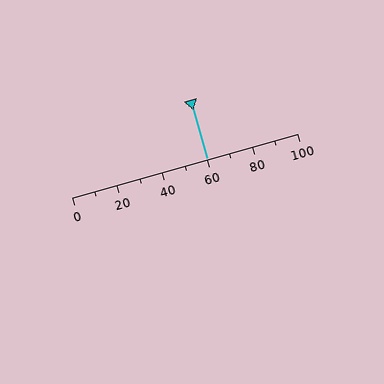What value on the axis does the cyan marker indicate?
The marker indicates approximately 60.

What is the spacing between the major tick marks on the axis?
The major ticks are spaced 20 apart.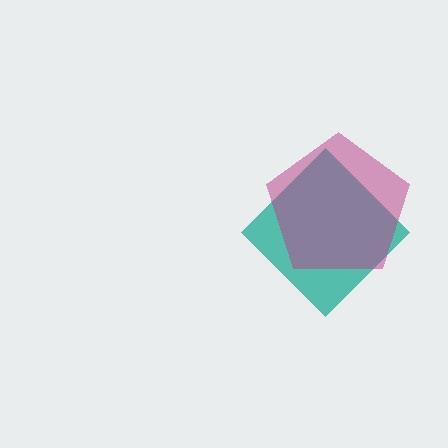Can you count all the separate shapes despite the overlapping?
Yes, there are 2 separate shapes.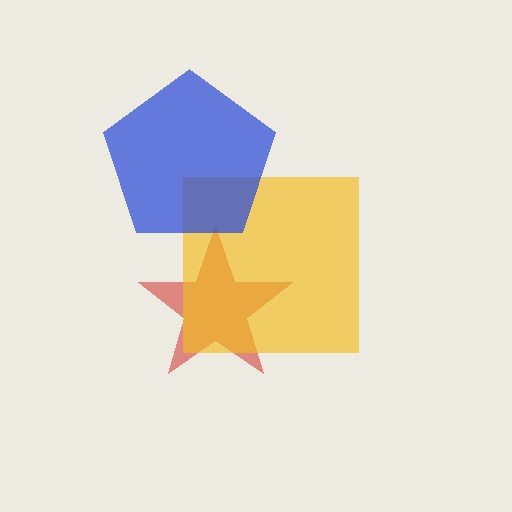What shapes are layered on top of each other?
The layered shapes are: a red star, a yellow square, a blue pentagon.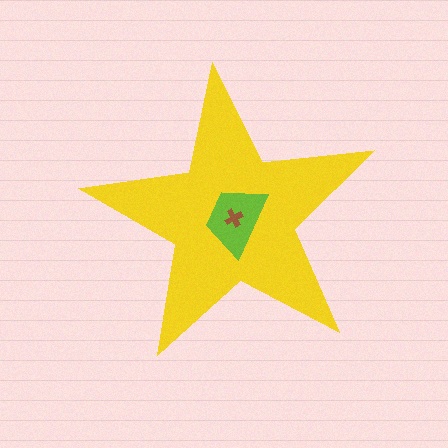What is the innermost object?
The brown cross.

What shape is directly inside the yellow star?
The lime trapezoid.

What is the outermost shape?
The yellow star.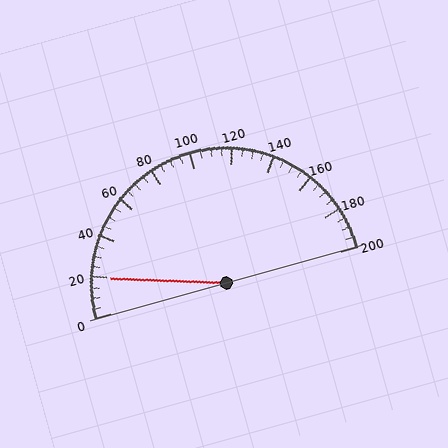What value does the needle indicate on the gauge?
The needle indicates approximately 20.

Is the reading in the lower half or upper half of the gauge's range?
The reading is in the lower half of the range (0 to 200).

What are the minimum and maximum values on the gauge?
The gauge ranges from 0 to 200.